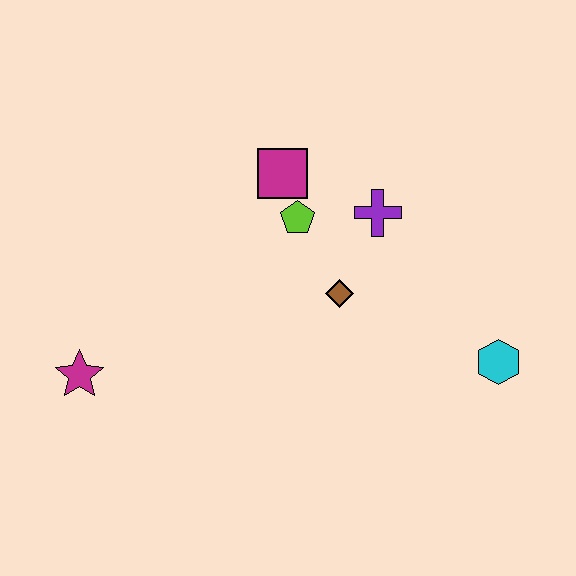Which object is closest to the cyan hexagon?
The brown diamond is closest to the cyan hexagon.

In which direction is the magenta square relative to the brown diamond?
The magenta square is above the brown diamond.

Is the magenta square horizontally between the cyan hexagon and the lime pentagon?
No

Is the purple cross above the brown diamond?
Yes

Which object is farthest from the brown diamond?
The magenta star is farthest from the brown diamond.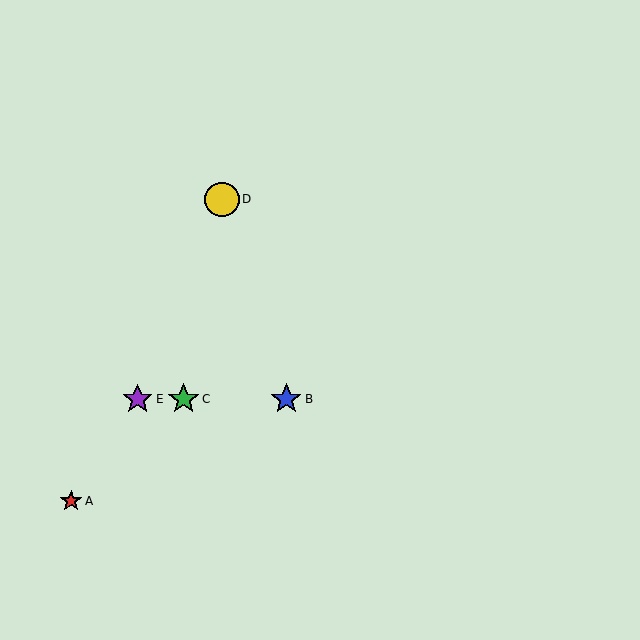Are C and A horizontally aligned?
No, C is at y≈399 and A is at y≈501.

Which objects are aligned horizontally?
Objects B, C, E are aligned horizontally.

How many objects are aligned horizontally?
3 objects (B, C, E) are aligned horizontally.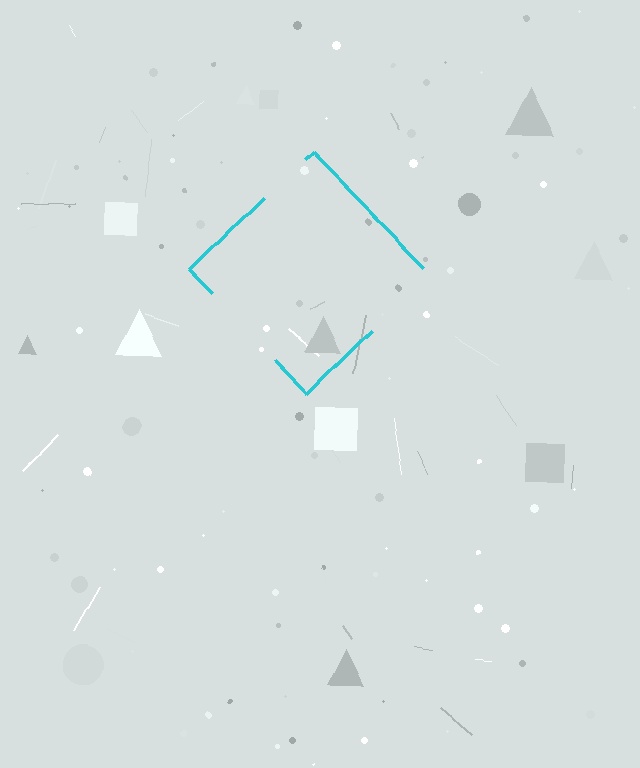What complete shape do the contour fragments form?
The contour fragments form a diamond.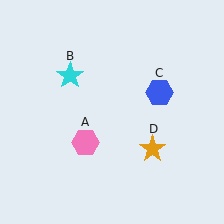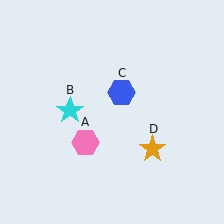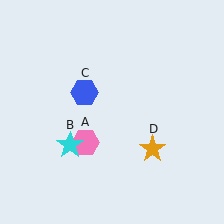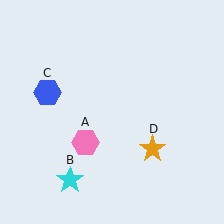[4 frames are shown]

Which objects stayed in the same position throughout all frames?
Pink hexagon (object A) and orange star (object D) remained stationary.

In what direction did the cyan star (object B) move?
The cyan star (object B) moved down.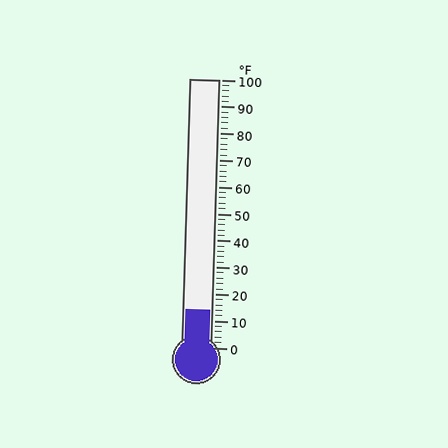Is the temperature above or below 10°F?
The temperature is above 10°F.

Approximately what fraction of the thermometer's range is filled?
The thermometer is filled to approximately 15% of its range.